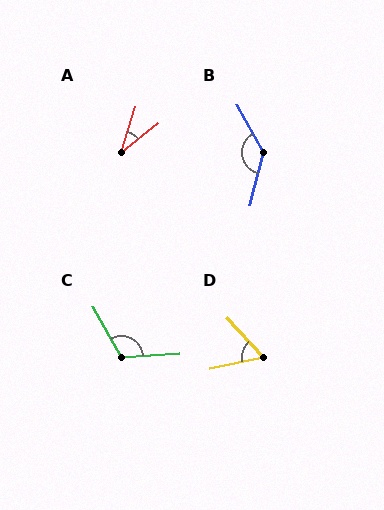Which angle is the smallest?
A, at approximately 34 degrees.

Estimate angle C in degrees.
Approximately 116 degrees.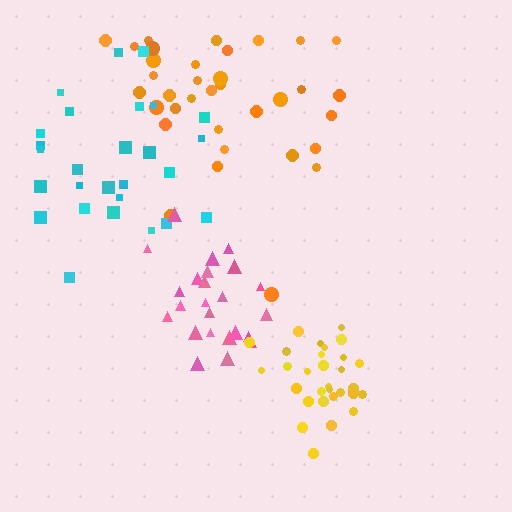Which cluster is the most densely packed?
Yellow.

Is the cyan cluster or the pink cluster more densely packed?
Pink.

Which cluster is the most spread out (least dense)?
Orange.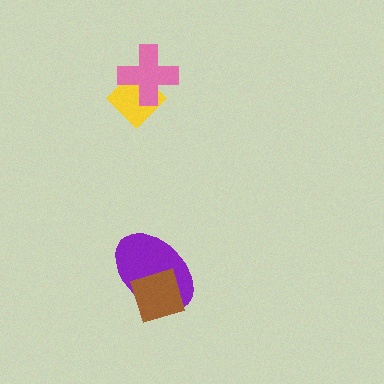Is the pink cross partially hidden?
No, no other shape covers it.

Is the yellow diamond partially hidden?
Yes, it is partially covered by another shape.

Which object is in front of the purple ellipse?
The brown diamond is in front of the purple ellipse.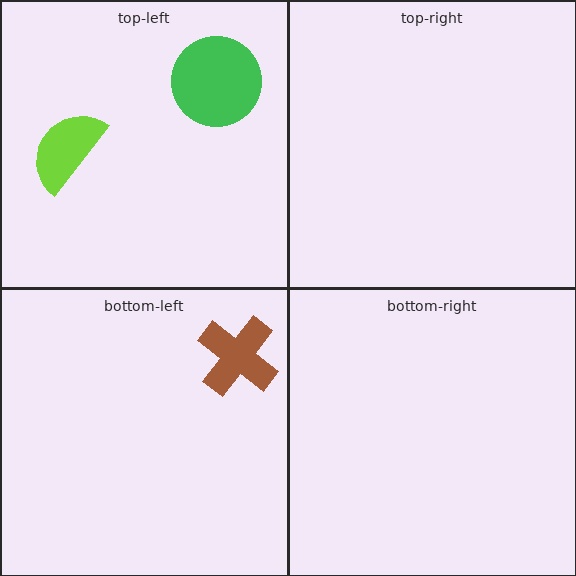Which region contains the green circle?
The top-left region.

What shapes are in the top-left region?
The lime semicircle, the green circle.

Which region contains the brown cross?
The bottom-left region.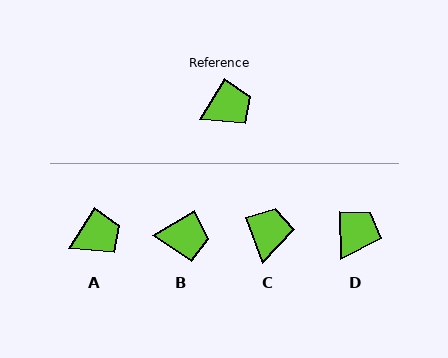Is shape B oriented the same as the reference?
No, it is off by about 28 degrees.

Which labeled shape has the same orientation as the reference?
A.